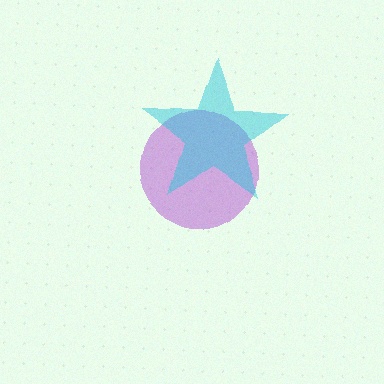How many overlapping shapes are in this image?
There are 2 overlapping shapes in the image.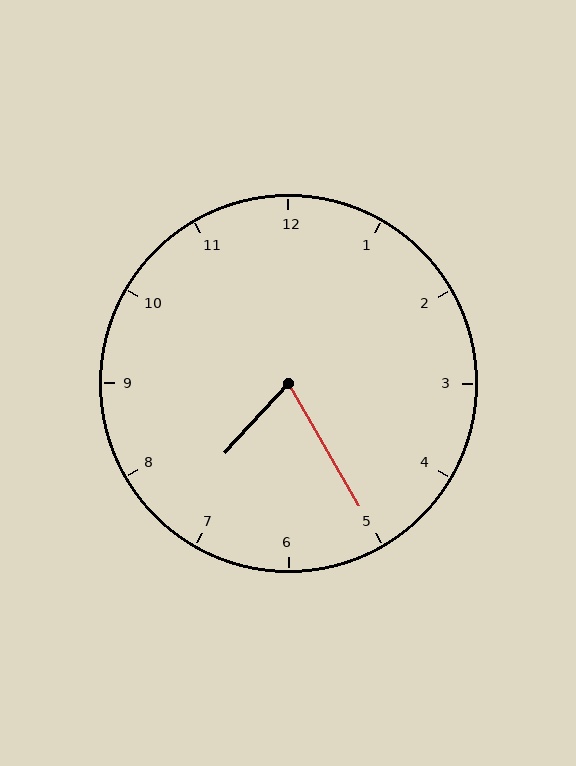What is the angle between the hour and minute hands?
Approximately 72 degrees.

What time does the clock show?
7:25.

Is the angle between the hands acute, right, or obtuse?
It is acute.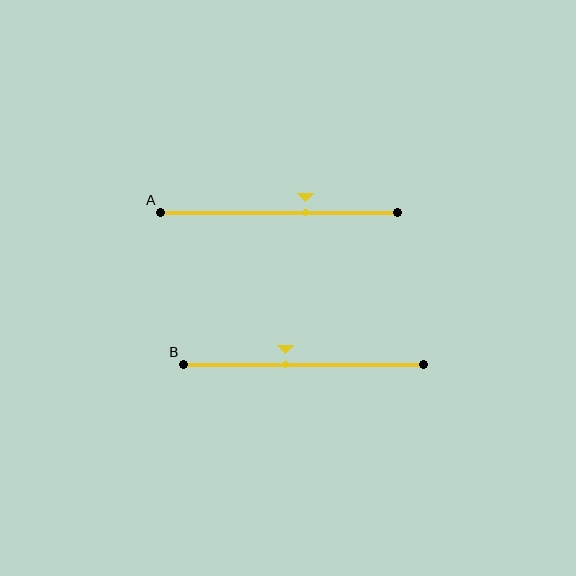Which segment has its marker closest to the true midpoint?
Segment B has its marker closest to the true midpoint.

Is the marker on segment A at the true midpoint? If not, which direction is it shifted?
No, the marker on segment A is shifted to the right by about 11% of the segment length.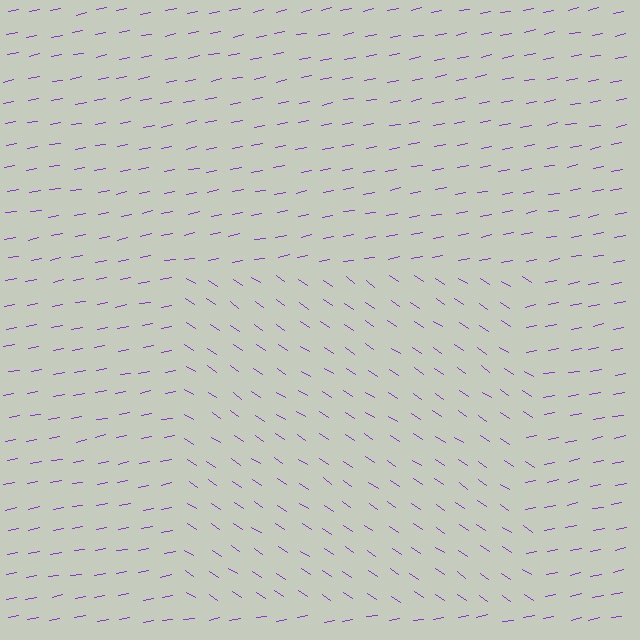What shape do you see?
I see a rectangle.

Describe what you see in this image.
The image is filled with small purple line segments. A rectangle region in the image has lines oriented differently from the surrounding lines, creating a visible texture boundary.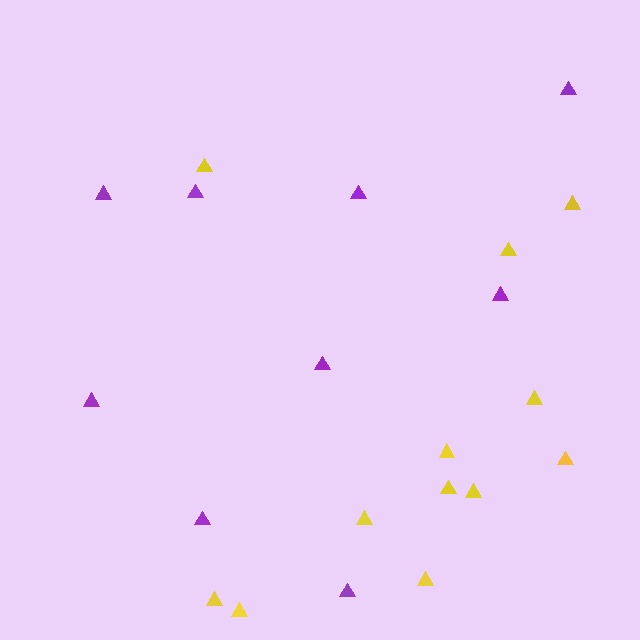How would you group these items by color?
There are 2 groups: one group of yellow triangles (12) and one group of purple triangles (9).